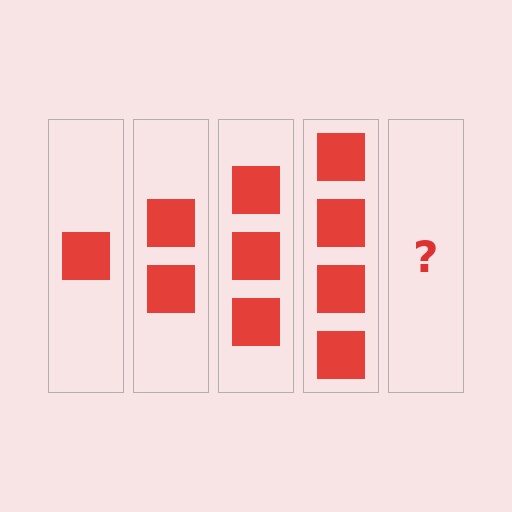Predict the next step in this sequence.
The next step is 5 squares.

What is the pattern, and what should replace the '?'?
The pattern is that each step adds one more square. The '?' should be 5 squares.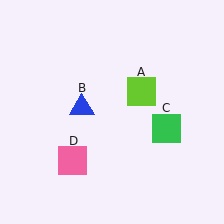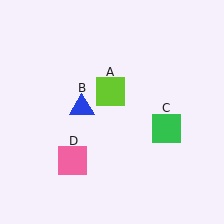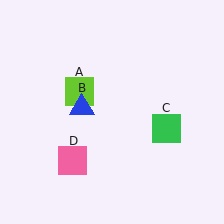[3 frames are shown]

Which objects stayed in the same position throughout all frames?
Blue triangle (object B) and green square (object C) and pink square (object D) remained stationary.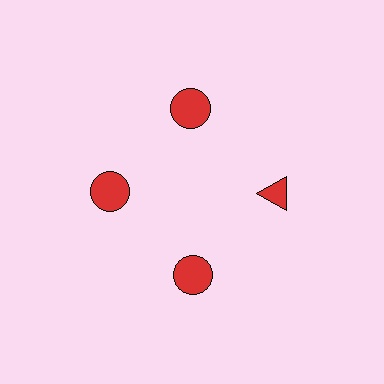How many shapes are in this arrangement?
There are 4 shapes arranged in a ring pattern.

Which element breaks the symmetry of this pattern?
The red triangle at roughly the 3 o'clock position breaks the symmetry. All other shapes are red circles.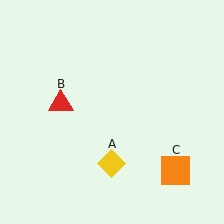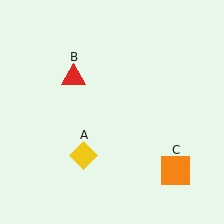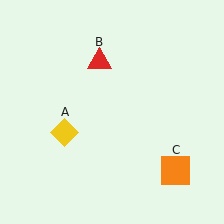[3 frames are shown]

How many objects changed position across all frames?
2 objects changed position: yellow diamond (object A), red triangle (object B).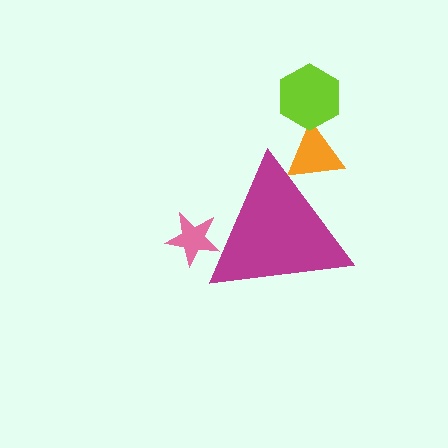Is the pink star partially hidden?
Yes, the pink star is partially hidden behind the magenta triangle.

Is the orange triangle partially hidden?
Yes, the orange triangle is partially hidden behind the magenta triangle.